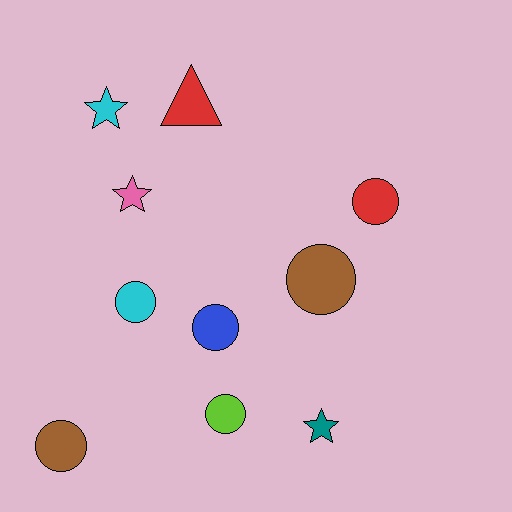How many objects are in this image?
There are 10 objects.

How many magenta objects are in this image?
There are no magenta objects.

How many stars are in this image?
There are 3 stars.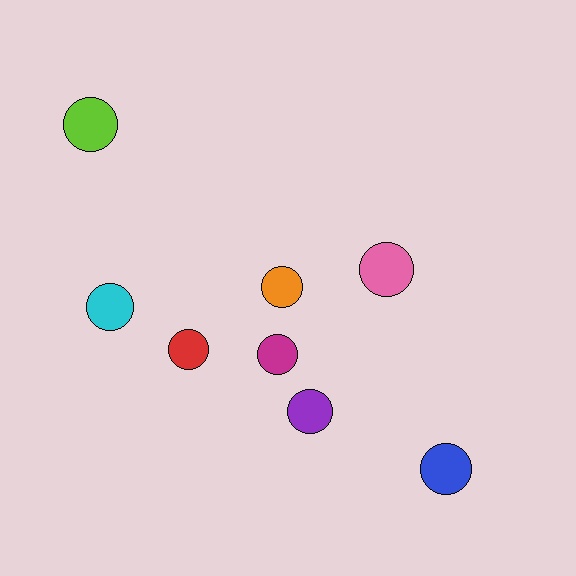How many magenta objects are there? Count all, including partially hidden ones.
There is 1 magenta object.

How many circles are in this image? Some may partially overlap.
There are 8 circles.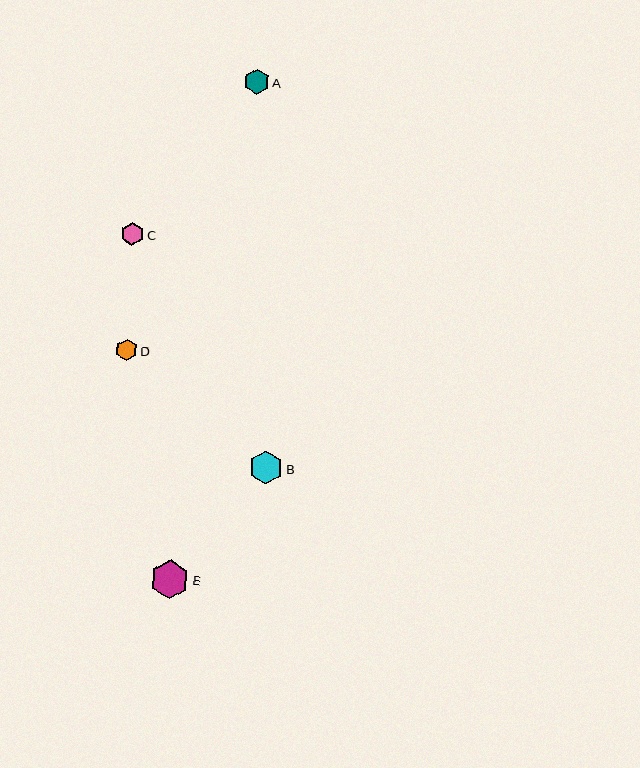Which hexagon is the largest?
Hexagon E is the largest with a size of approximately 39 pixels.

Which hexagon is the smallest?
Hexagon D is the smallest with a size of approximately 21 pixels.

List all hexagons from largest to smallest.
From largest to smallest: E, B, A, C, D.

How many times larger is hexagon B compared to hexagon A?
Hexagon B is approximately 1.3 times the size of hexagon A.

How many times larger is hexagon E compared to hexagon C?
Hexagon E is approximately 1.7 times the size of hexagon C.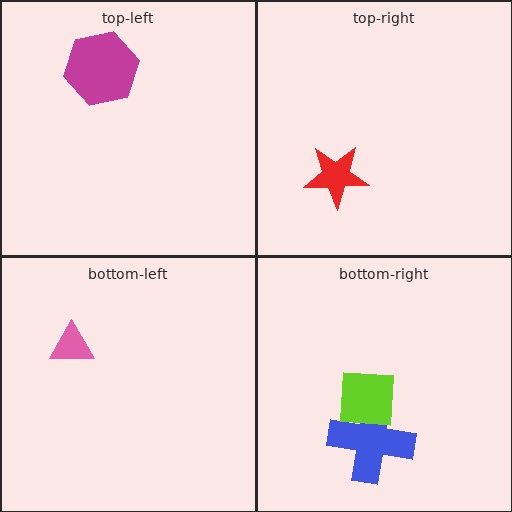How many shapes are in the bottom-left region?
1.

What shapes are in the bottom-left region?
The pink triangle.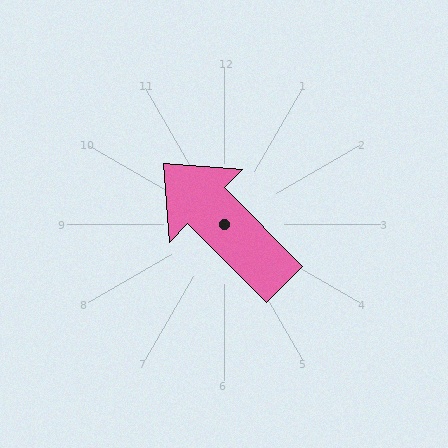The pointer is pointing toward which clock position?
Roughly 11 o'clock.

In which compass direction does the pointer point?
Northwest.